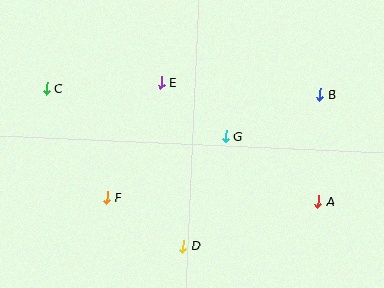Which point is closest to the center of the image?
Point G at (226, 136) is closest to the center.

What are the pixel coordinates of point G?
Point G is at (226, 136).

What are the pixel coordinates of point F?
Point F is at (107, 198).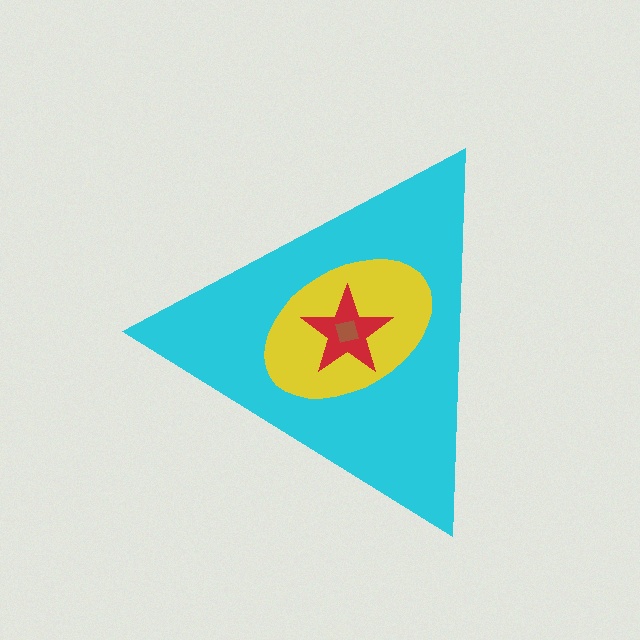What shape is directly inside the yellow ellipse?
The red star.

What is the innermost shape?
The brown square.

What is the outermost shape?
The cyan triangle.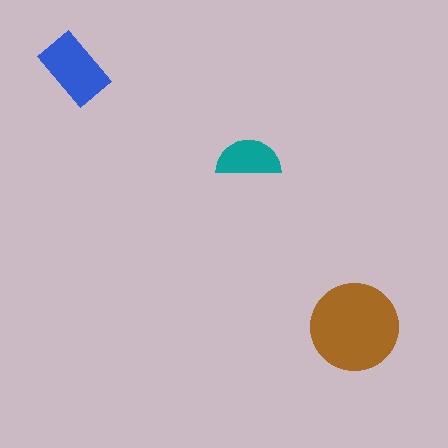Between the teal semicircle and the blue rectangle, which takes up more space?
The blue rectangle.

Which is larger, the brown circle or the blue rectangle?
The brown circle.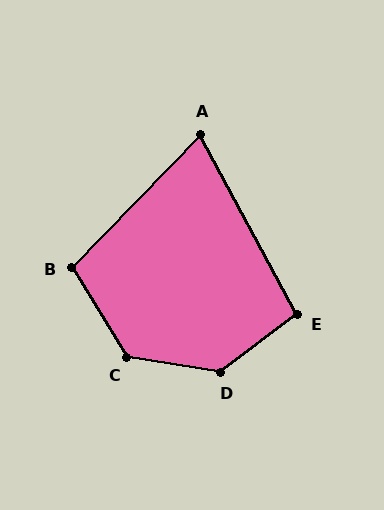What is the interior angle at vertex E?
Approximately 99 degrees (obtuse).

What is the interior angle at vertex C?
Approximately 131 degrees (obtuse).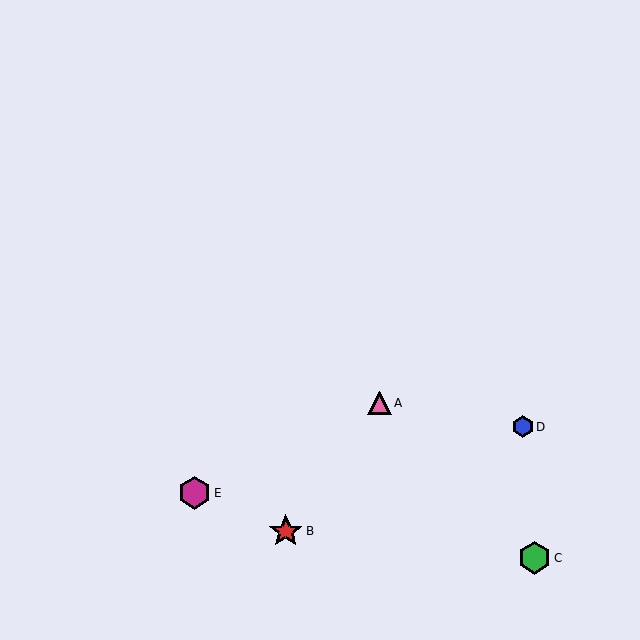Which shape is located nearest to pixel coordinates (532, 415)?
The blue hexagon (labeled D) at (523, 427) is nearest to that location.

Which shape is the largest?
The red star (labeled B) is the largest.